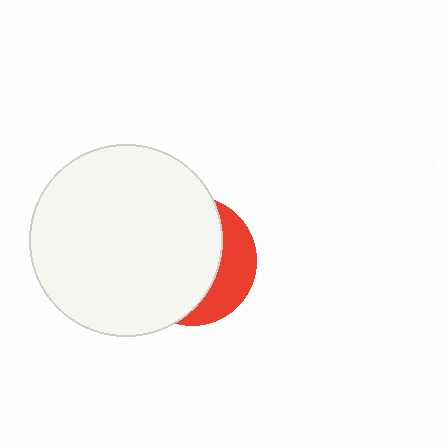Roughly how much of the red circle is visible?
A small part of it is visible (roughly 31%).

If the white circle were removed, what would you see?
You would see the complete red circle.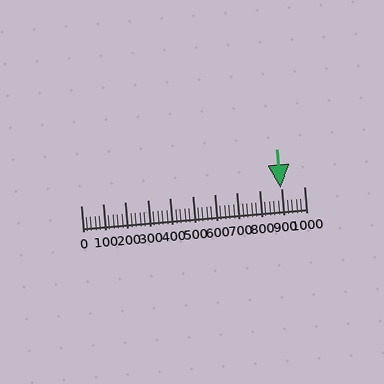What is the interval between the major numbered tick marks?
The major tick marks are spaced 100 units apart.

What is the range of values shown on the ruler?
The ruler shows values from 0 to 1000.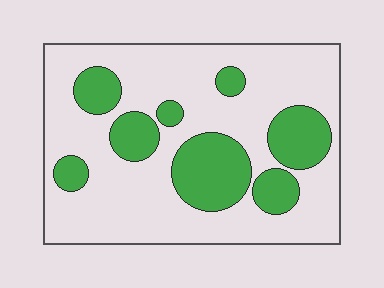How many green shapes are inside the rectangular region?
8.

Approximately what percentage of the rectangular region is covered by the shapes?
Approximately 25%.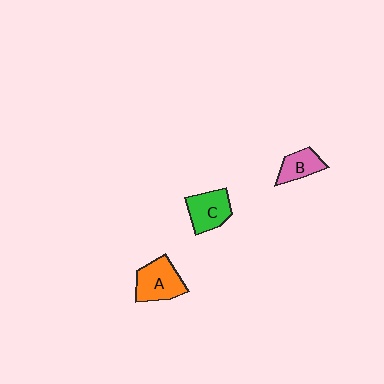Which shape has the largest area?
Shape A (orange).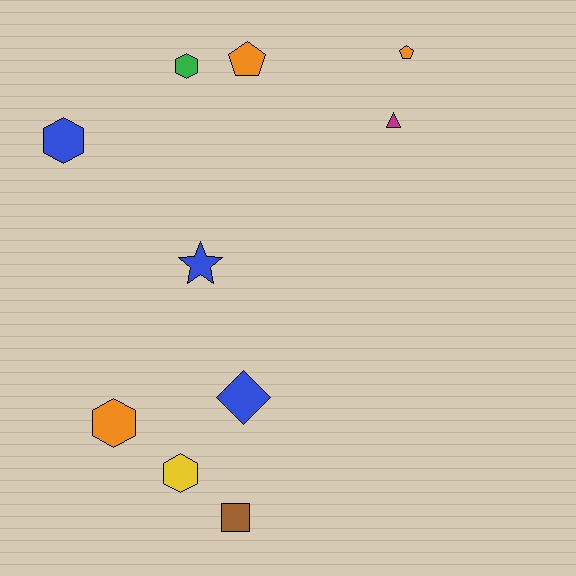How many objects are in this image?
There are 10 objects.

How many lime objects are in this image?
There are no lime objects.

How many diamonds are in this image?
There is 1 diamond.